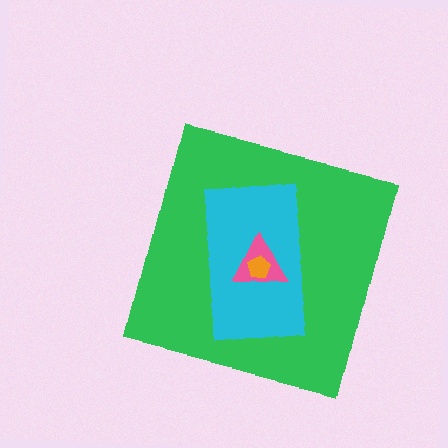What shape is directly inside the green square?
The cyan rectangle.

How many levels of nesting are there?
4.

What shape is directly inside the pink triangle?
The orange pentagon.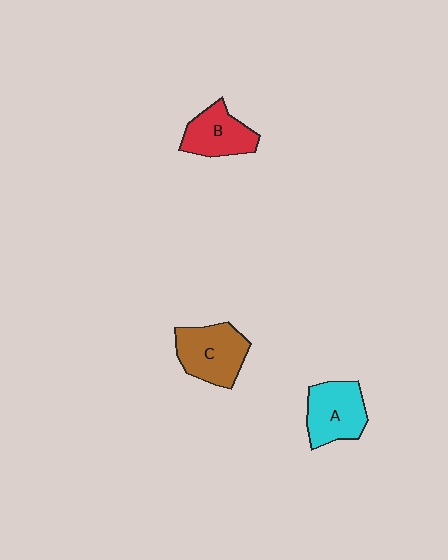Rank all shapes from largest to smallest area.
From largest to smallest: C (brown), A (cyan), B (red).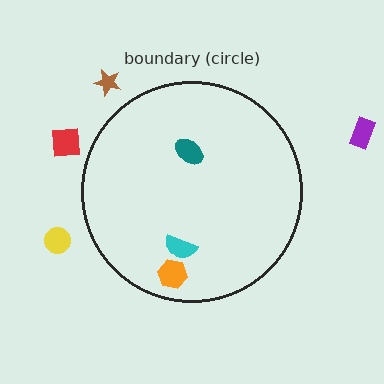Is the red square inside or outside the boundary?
Outside.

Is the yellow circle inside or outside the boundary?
Outside.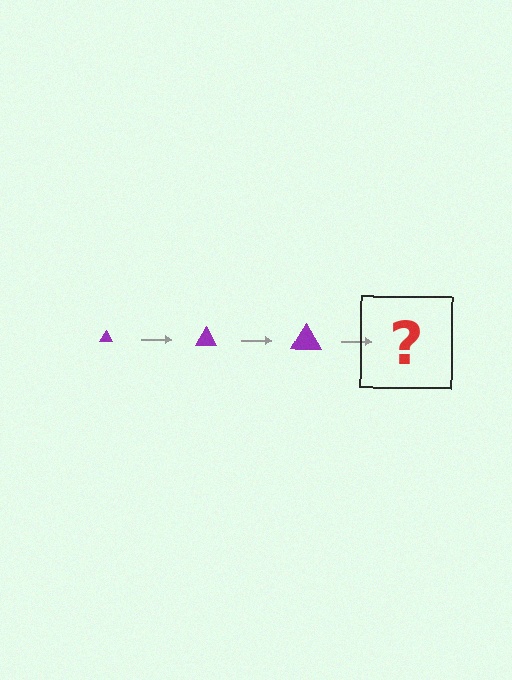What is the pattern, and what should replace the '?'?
The pattern is that the triangle gets progressively larger each step. The '?' should be a purple triangle, larger than the previous one.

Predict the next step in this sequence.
The next step is a purple triangle, larger than the previous one.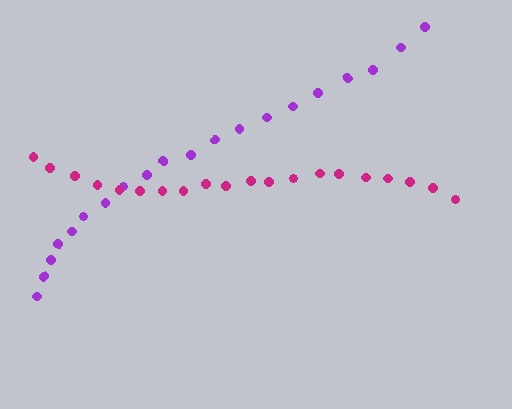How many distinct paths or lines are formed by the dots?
There are 2 distinct paths.